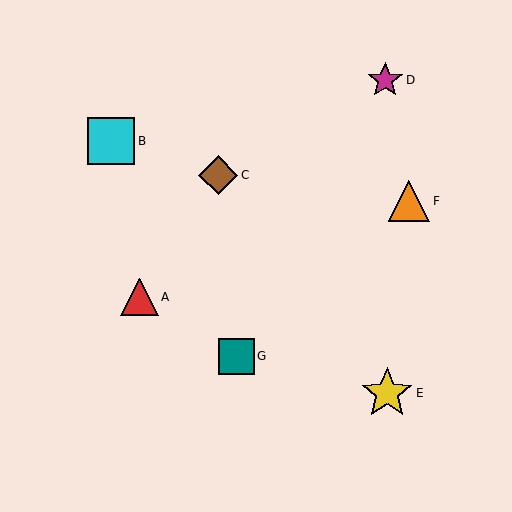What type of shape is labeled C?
Shape C is a brown diamond.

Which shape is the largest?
The yellow star (labeled E) is the largest.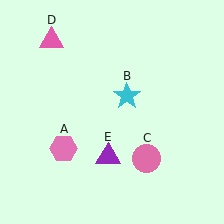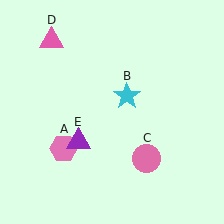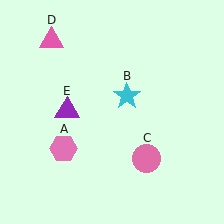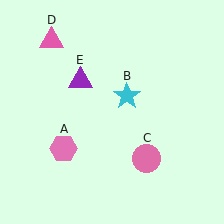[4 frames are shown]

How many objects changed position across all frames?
1 object changed position: purple triangle (object E).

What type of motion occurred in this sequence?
The purple triangle (object E) rotated clockwise around the center of the scene.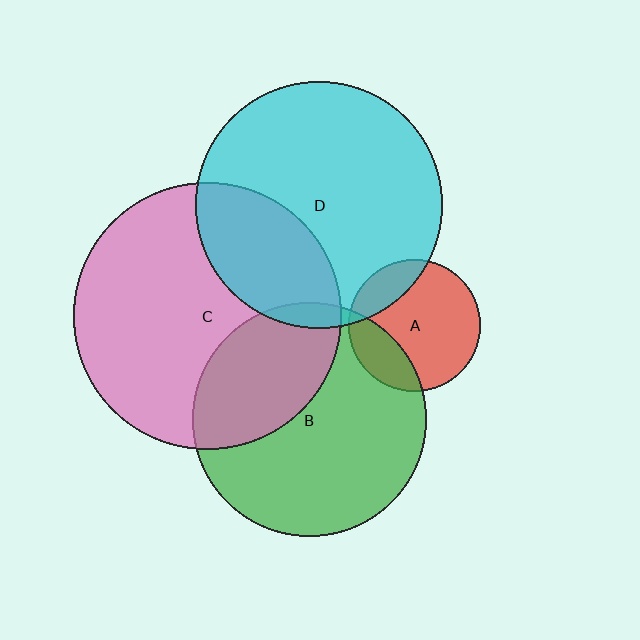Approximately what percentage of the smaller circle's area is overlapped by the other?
Approximately 5%.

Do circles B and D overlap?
Yes.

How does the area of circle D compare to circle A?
Approximately 3.5 times.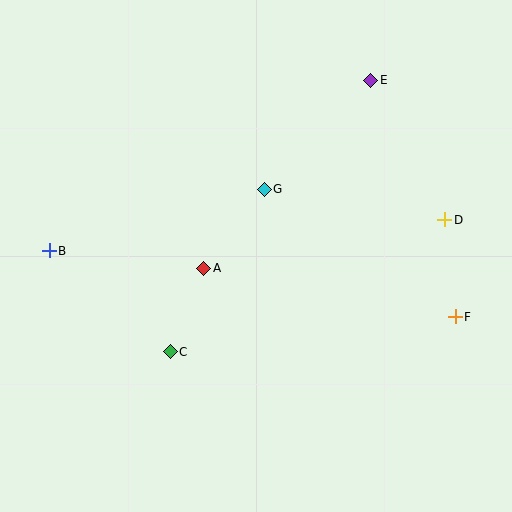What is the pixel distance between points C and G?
The distance between C and G is 188 pixels.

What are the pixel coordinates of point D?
Point D is at (445, 220).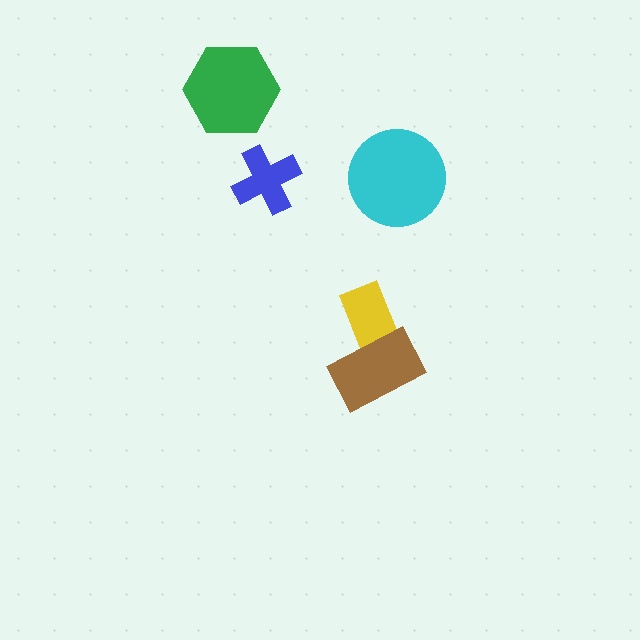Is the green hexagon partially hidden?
No, no other shape covers it.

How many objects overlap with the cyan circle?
0 objects overlap with the cyan circle.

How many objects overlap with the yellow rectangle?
1 object overlaps with the yellow rectangle.